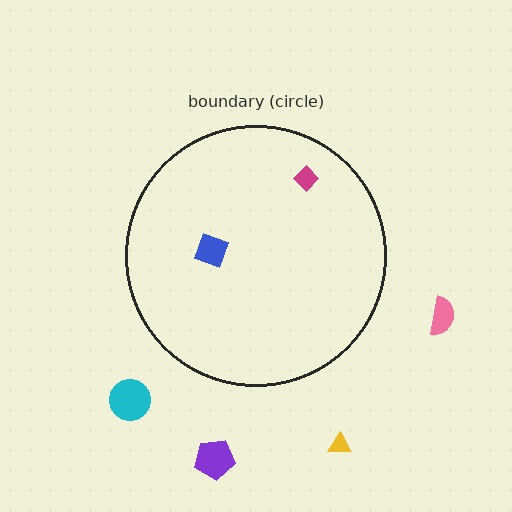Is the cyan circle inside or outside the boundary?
Outside.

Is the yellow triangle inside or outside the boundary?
Outside.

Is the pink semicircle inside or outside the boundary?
Outside.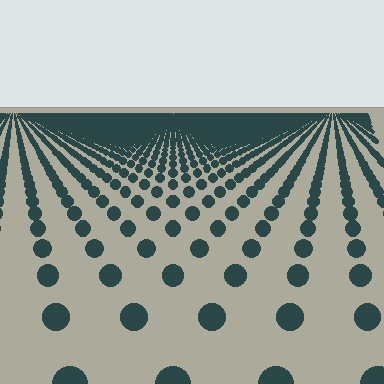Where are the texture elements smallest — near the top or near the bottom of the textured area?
Near the top.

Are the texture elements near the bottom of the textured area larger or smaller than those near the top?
Larger. Near the bottom, elements are closer to the viewer and appear at a bigger on-screen size.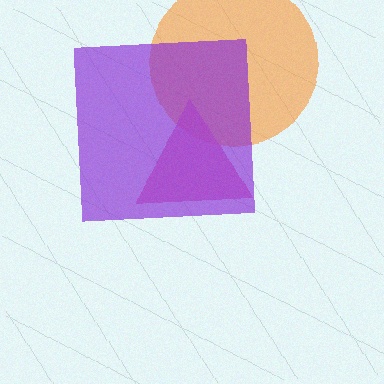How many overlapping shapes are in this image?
There are 3 overlapping shapes in the image.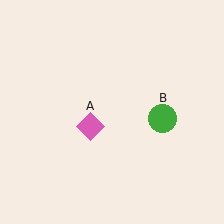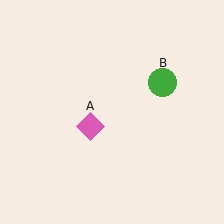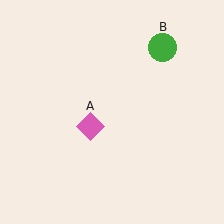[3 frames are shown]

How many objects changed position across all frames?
1 object changed position: green circle (object B).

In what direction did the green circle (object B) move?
The green circle (object B) moved up.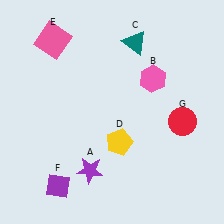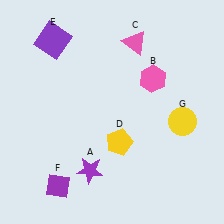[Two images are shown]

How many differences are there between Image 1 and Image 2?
There are 3 differences between the two images.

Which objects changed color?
C changed from teal to pink. E changed from pink to purple. G changed from red to yellow.